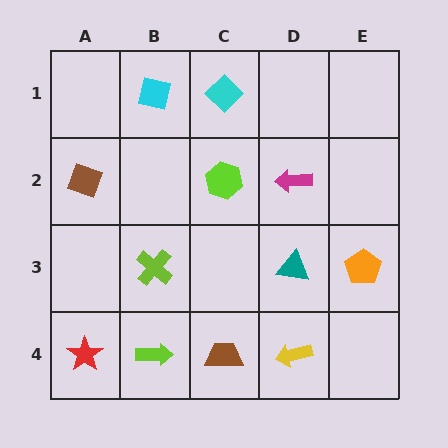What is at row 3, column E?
An orange pentagon.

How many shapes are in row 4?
4 shapes.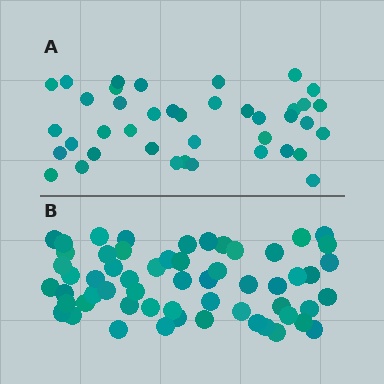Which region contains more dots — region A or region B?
Region B (the bottom region) has more dots.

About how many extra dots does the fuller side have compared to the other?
Region B has approximately 20 more dots than region A.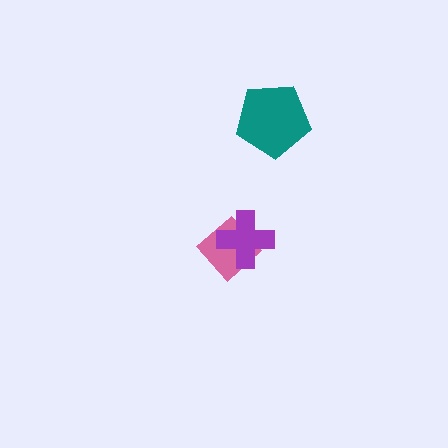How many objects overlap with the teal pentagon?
0 objects overlap with the teal pentagon.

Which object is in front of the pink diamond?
The purple cross is in front of the pink diamond.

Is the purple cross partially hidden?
No, no other shape covers it.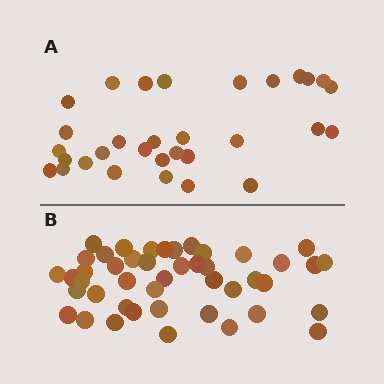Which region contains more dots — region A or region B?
Region B (the bottom region) has more dots.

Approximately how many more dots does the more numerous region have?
Region B has approximately 15 more dots than region A.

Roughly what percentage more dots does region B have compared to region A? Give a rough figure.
About 45% more.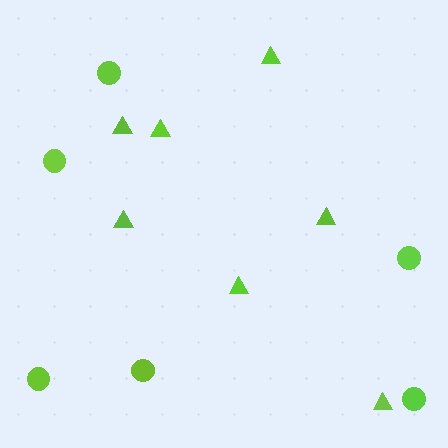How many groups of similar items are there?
There are 2 groups: one group of triangles (7) and one group of circles (6).